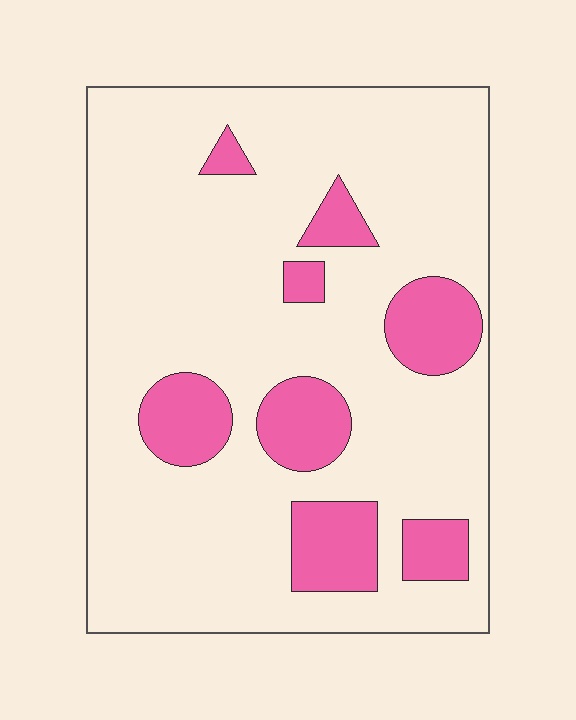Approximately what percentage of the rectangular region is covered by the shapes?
Approximately 20%.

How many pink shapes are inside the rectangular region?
8.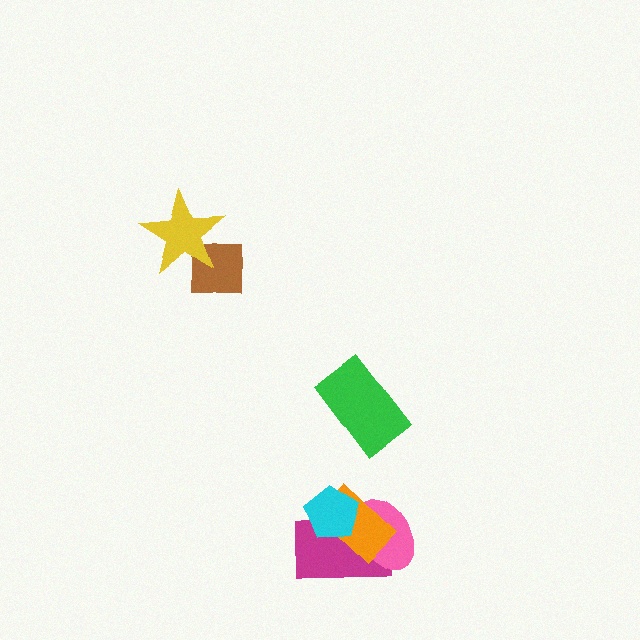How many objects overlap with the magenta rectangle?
3 objects overlap with the magenta rectangle.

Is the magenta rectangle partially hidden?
Yes, it is partially covered by another shape.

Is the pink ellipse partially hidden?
Yes, it is partially covered by another shape.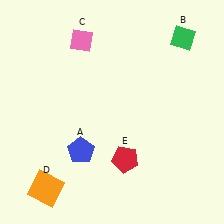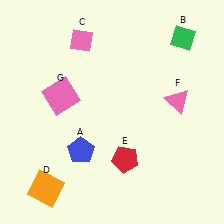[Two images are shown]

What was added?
A pink triangle (F), a pink square (G) were added in Image 2.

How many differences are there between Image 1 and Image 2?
There are 2 differences between the two images.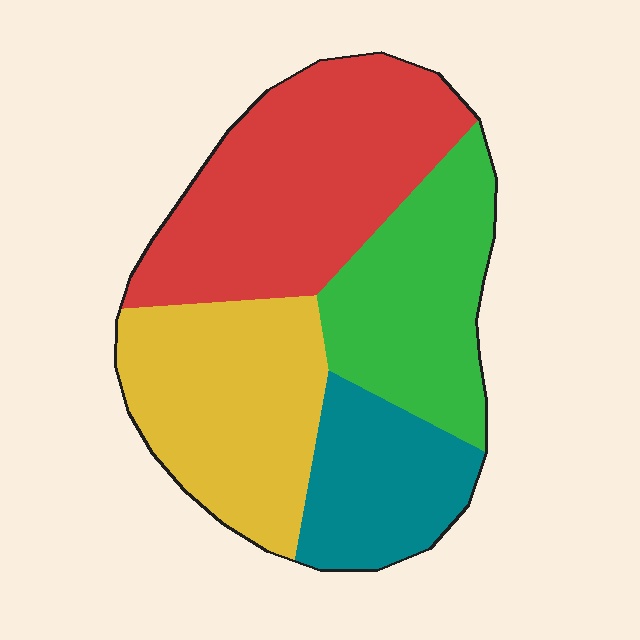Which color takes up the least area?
Teal, at roughly 15%.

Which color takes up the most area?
Red, at roughly 35%.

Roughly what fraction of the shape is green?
Green covers about 25% of the shape.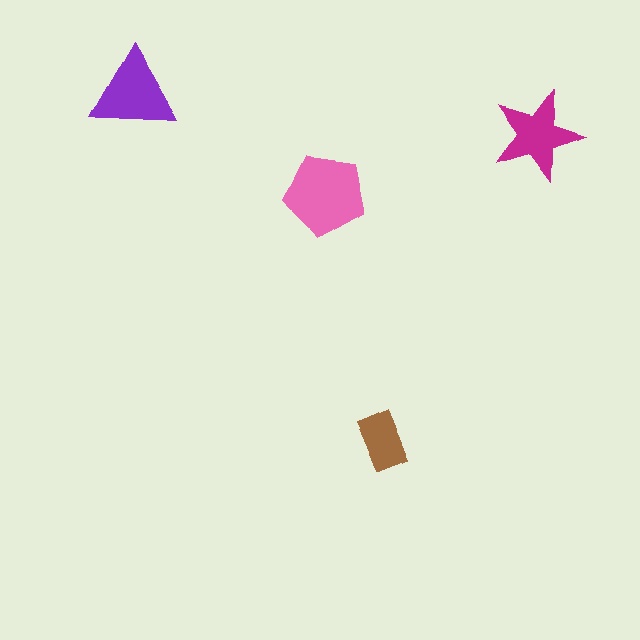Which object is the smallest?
The brown rectangle.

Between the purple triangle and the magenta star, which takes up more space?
The purple triangle.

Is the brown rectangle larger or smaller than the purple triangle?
Smaller.